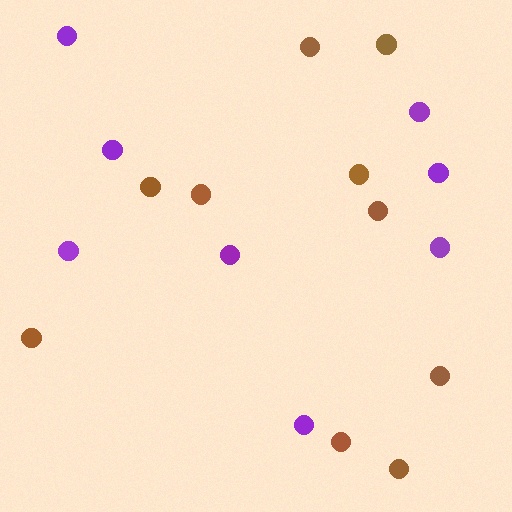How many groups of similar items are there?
There are 2 groups: one group of purple circles (8) and one group of brown circles (10).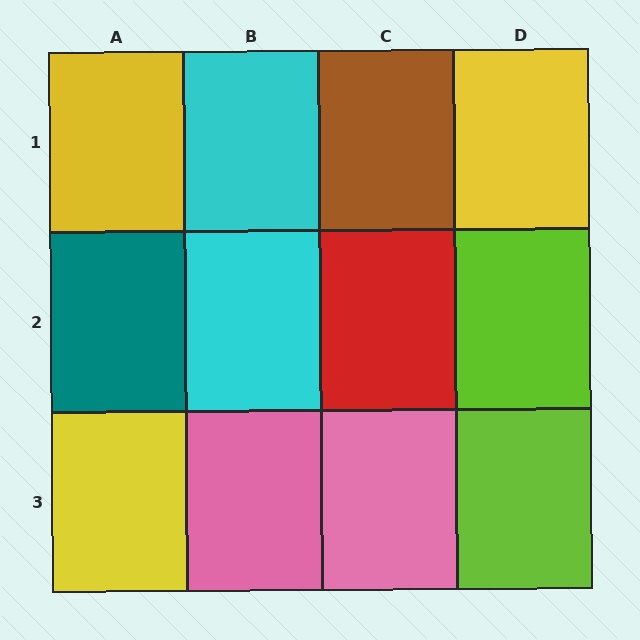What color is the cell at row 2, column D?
Lime.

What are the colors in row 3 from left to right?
Yellow, pink, pink, lime.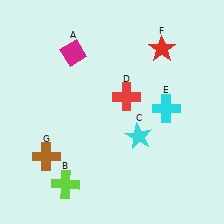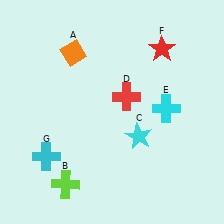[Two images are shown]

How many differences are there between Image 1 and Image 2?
There are 2 differences between the two images.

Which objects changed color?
A changed from magenta to orange. G changed from brown to cyan.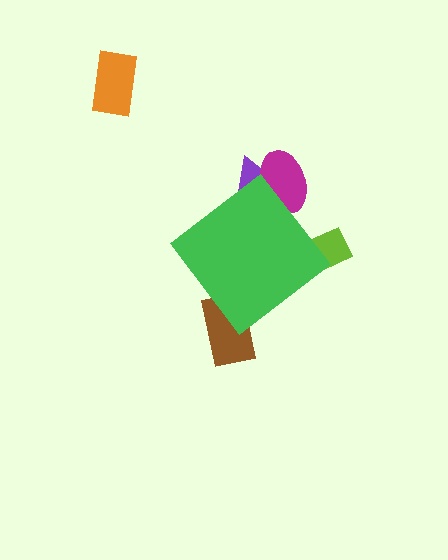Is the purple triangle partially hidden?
Yes, the purple triangle is partially hidden behind the green diamond.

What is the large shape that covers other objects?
A green diamond.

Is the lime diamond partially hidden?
Yes, the lime diamond is partially hidden behind the green diamond.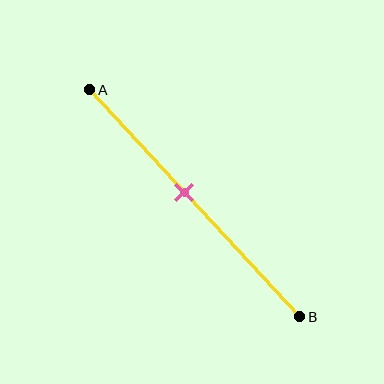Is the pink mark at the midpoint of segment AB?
No, the mark is at about 45% from A, not at the 50% midpoint.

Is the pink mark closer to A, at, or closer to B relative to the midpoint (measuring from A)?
The pink mark is closer to point A than the midpoint of segment AB.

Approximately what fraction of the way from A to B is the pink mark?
The pink mark is approximately 45% of the way from A to B.